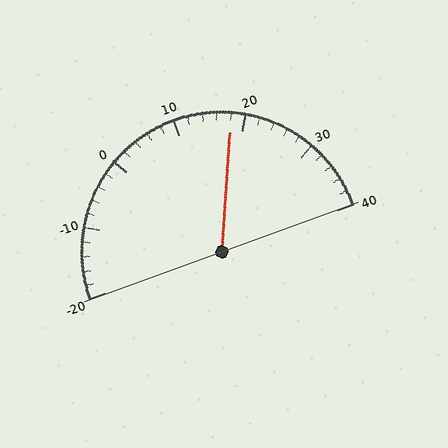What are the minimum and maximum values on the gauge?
The gauge ranges from -20 to 40.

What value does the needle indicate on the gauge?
The needle indicates approximately 18.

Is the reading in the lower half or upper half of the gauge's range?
The reading is in the upper half of the range (-20 to 40).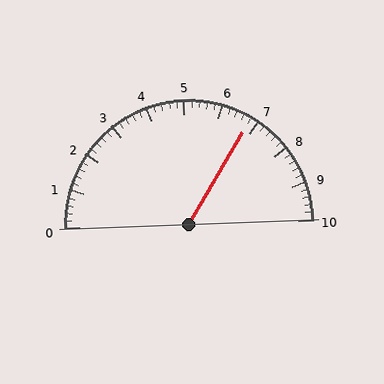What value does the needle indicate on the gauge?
The needle indicates approximately 6.8.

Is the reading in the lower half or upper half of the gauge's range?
The reading is in the upper half of the range (0 to 10).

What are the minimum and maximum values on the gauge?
The gauge ranges from 0 to 10.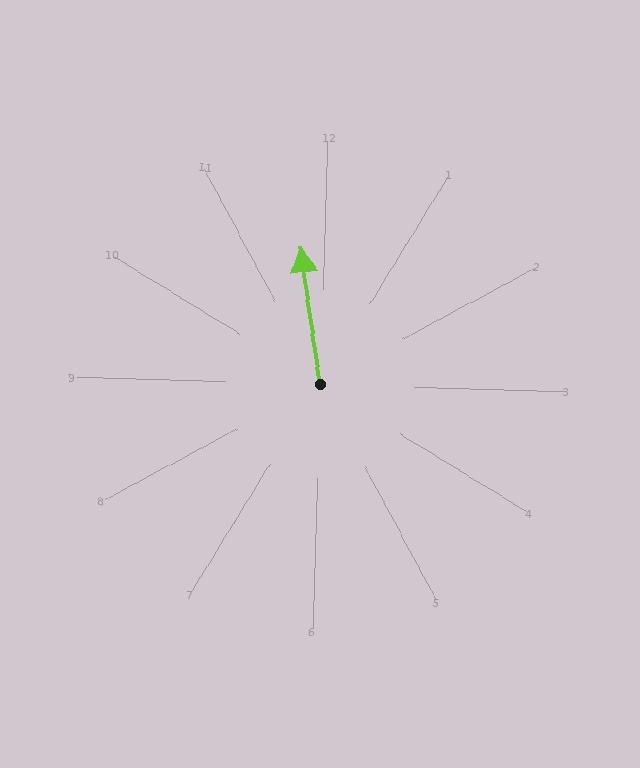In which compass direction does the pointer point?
North.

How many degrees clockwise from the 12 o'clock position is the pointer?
Approximately 350 degrees.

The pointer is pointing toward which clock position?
Roughly 12 o'clock.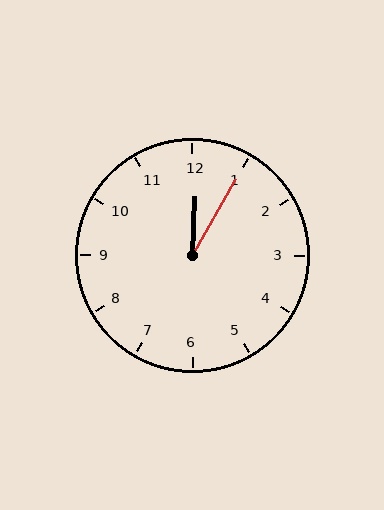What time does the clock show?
12:05.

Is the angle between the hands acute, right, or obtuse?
It is acute.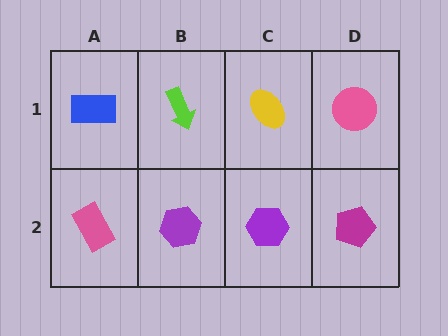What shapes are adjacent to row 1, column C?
A purple hexagon (row 2, column C), a lime arrow (row 1, column B), a pink circle (row 1, column D).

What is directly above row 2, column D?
A pink circle.